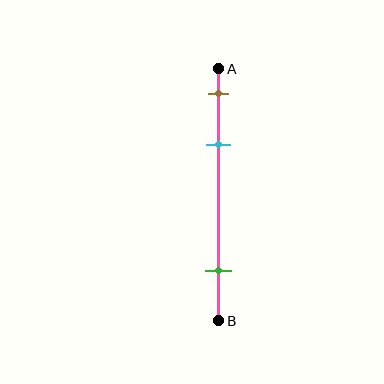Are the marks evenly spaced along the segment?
No, the marks are not evenly spaced.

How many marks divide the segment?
There are 3 marks dividing the segment.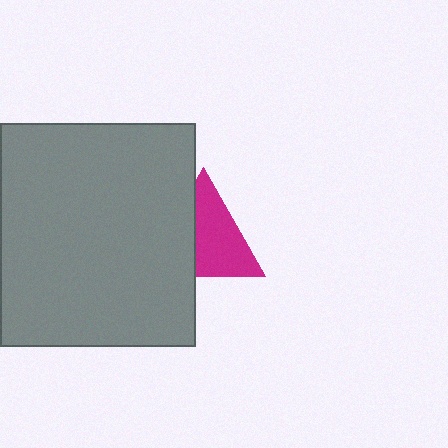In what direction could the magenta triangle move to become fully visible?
The magenta triangle could move right. That would shift it out from behind the gray rectangle entirely.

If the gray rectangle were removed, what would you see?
You would see the complete magenta triangle.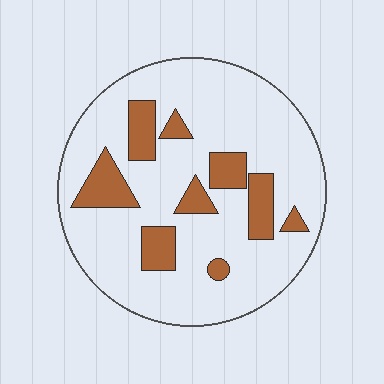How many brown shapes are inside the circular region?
9.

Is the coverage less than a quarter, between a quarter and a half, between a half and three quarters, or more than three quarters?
Less than a quarter.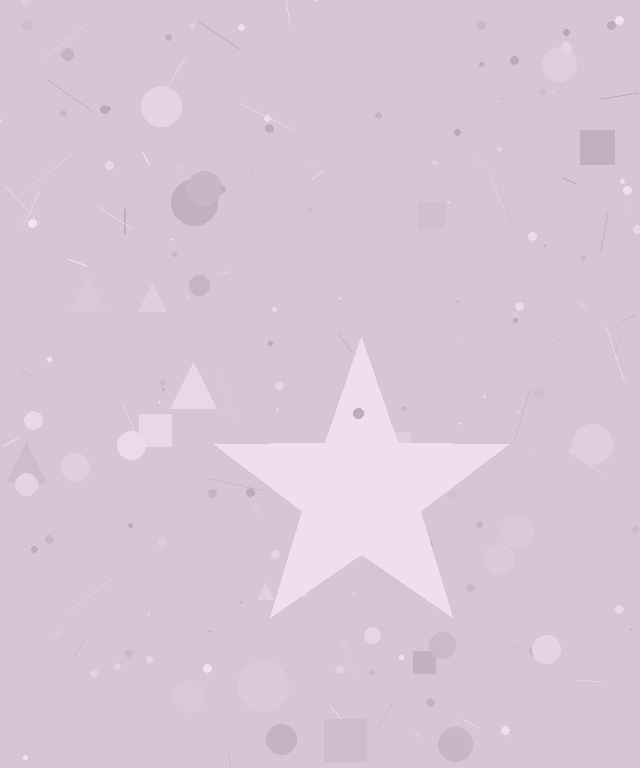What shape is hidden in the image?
A star is hidden in the image.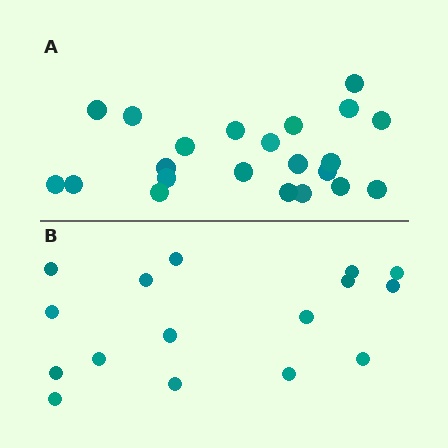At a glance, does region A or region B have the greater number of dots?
Region A (the top region) has more dots.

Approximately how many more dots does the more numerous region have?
Region A has about 6 more dots than region B.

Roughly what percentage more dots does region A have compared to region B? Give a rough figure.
About 40% more.